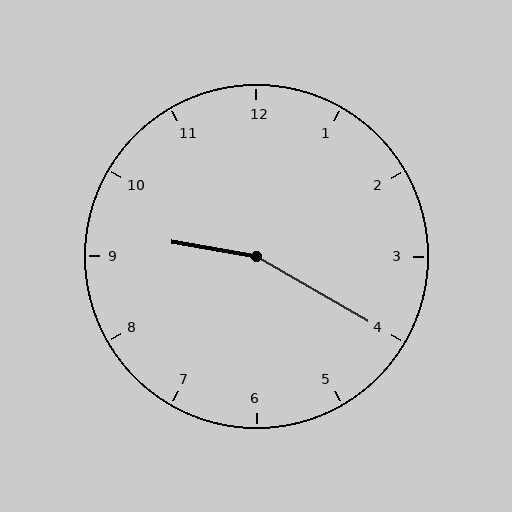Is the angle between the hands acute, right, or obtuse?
It is obtuse.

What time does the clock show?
9:20.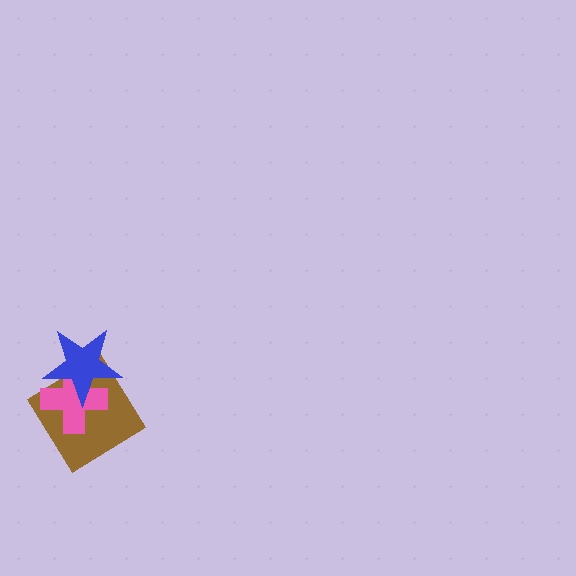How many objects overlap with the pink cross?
2 objects overlap with the pink cross.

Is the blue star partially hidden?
No, no other shape covers it.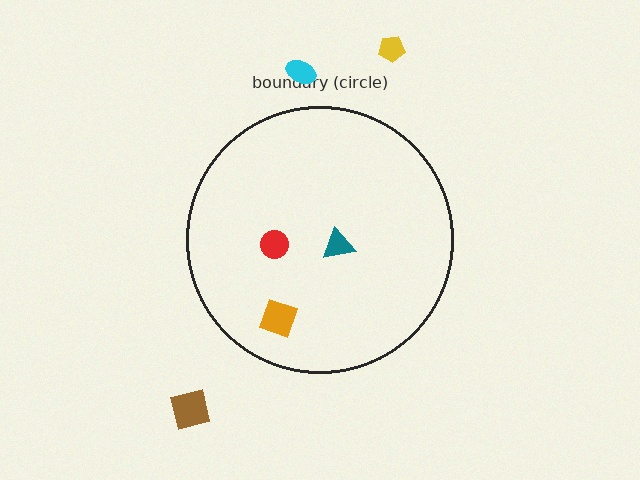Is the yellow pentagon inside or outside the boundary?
Outside.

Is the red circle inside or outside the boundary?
Inside.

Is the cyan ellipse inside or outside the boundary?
Outside.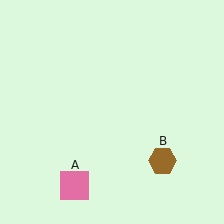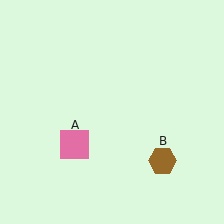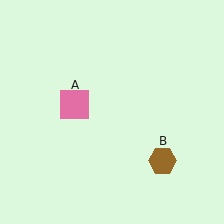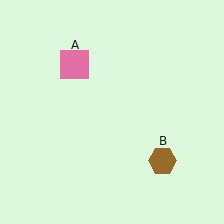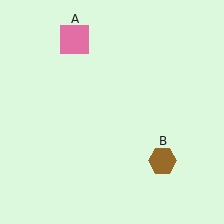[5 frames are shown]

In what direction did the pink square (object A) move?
The pink square (object A) moved up.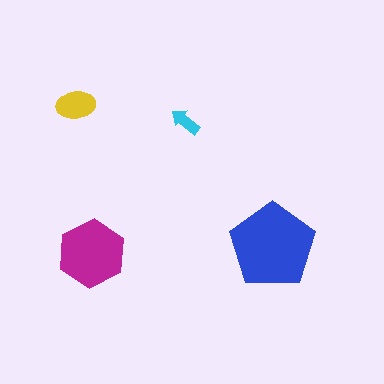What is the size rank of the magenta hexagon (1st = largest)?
2nd.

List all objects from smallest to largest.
The cyan arrow, the yellow ellipse, the magenta hexagon, the blue pentagon.